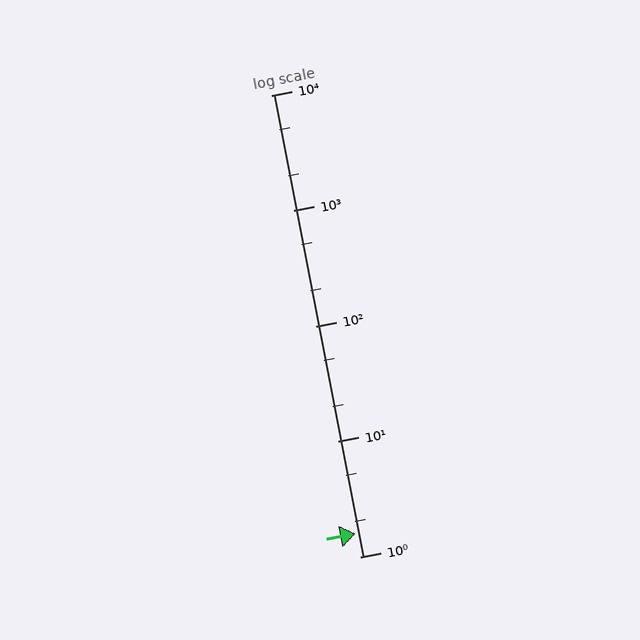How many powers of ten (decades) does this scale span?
The scale spans 4 decades, from 1 to 10000.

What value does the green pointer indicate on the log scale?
The pointer indicates approximately 1.6.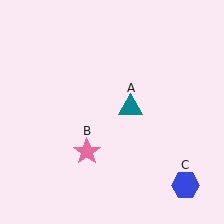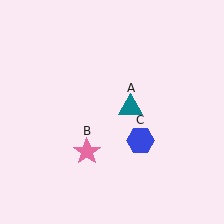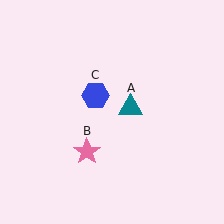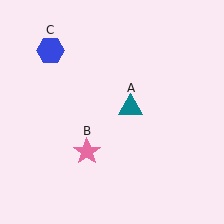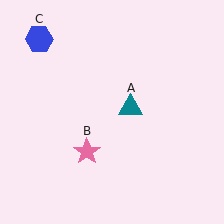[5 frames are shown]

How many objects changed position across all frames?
1 object changed position: blue hexagon (object C).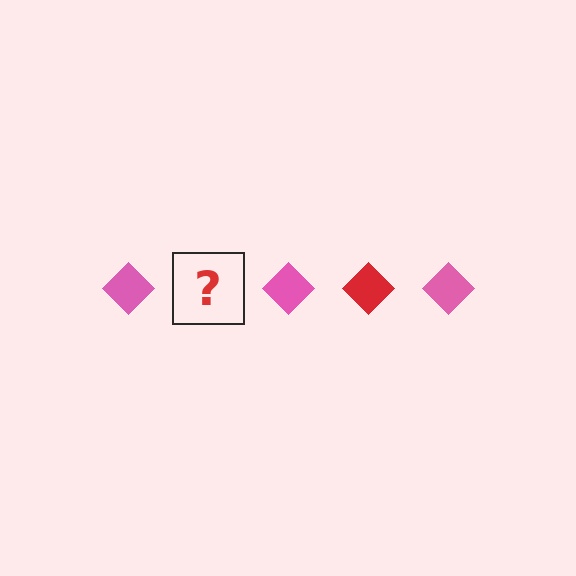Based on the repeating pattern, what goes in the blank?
The blank should be a red diamond.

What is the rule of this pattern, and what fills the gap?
The rule is that the pattern cycles through pink, red diamonds. The gap should be filled with a red diamond.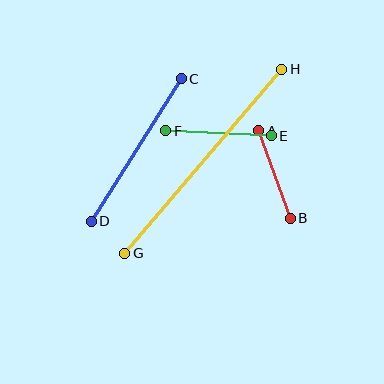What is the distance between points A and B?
The distance is approximately 93 pixels.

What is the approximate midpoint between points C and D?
The midpoint is at approximately (136, 150) pixels.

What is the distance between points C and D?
The distance is approximately 169 pixels.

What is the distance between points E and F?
The distance is approximately 106 pixels.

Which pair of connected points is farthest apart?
Points G and H are farthest apart.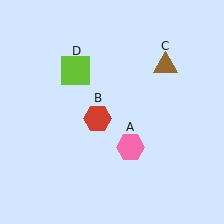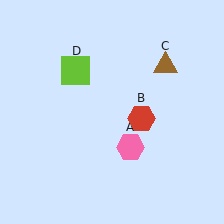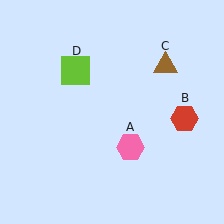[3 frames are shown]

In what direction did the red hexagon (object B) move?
The red hexagon (object B) moved right.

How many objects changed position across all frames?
1 object changed position: red hexagon (object B).